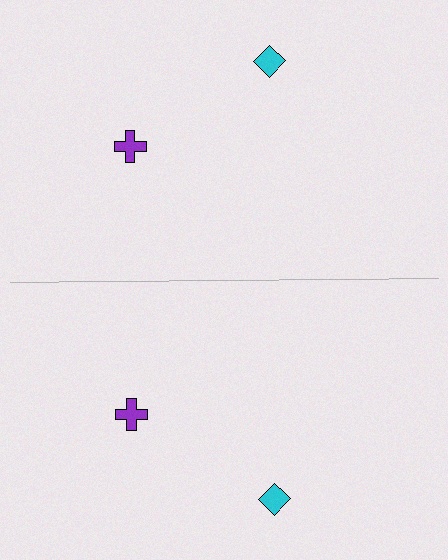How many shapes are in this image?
There are 4 shapes in this image.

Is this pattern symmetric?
Yes, this pattern has bilateral (reflection) symmetry.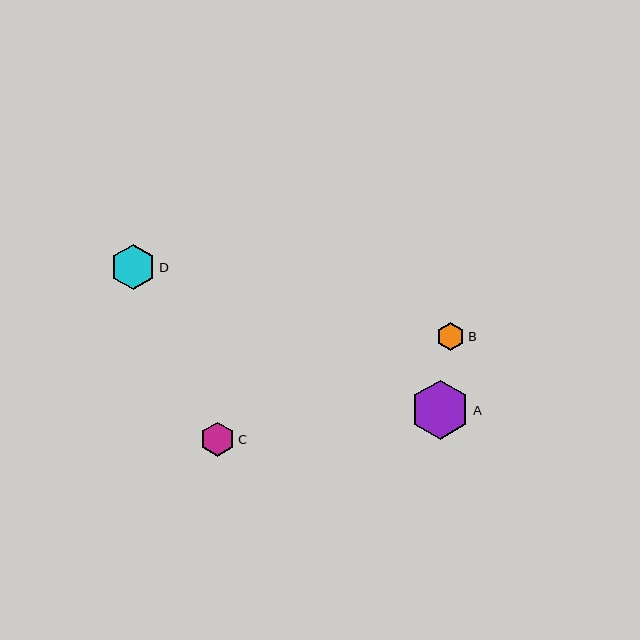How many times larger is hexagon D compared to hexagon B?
Hexagon D is approximately 1.6 times the size of hexagon B.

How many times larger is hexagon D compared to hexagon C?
Hexagon D is approximately 1.3 times the size of hexagon C.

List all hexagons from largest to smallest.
From largest to smallest: A, D, C, B.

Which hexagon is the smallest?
Hexagon B is the smallest with a size of approximately 28 pixels.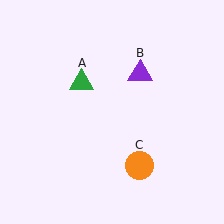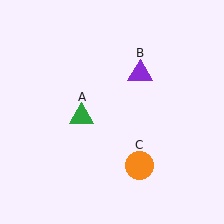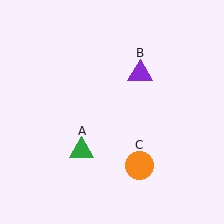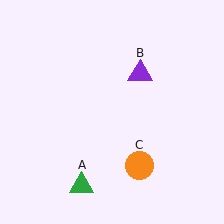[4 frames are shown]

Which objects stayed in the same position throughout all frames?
Purple triangle (object B) and orange circle (object C) remained stationary.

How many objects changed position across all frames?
1 object changed position: green triangle (object A).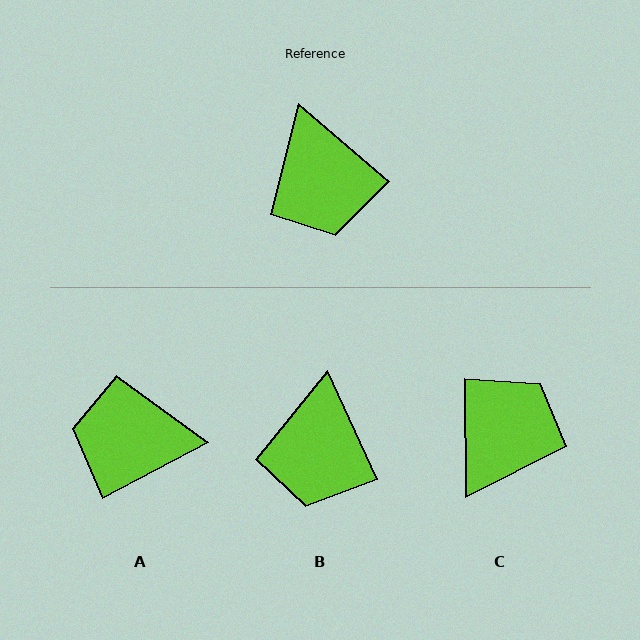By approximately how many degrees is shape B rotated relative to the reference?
Approximately 25 degrees clockwise.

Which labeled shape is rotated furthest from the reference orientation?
C, about 131 degrees away.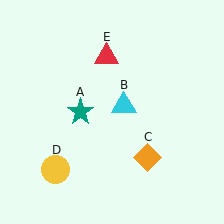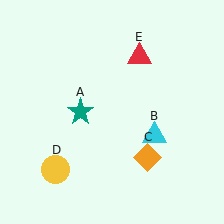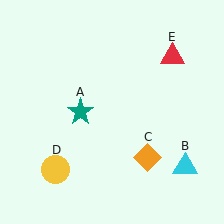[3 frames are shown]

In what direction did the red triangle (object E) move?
The red triangle (object E) moved right.